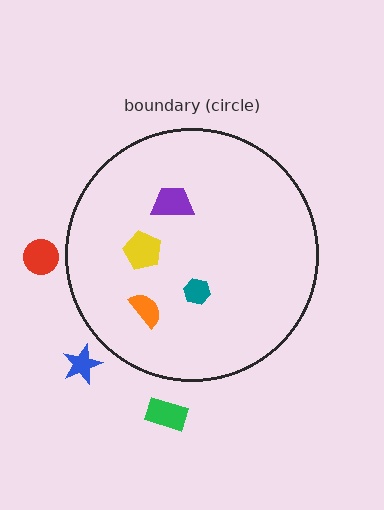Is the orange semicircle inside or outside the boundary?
Inside.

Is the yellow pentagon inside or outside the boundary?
Inside.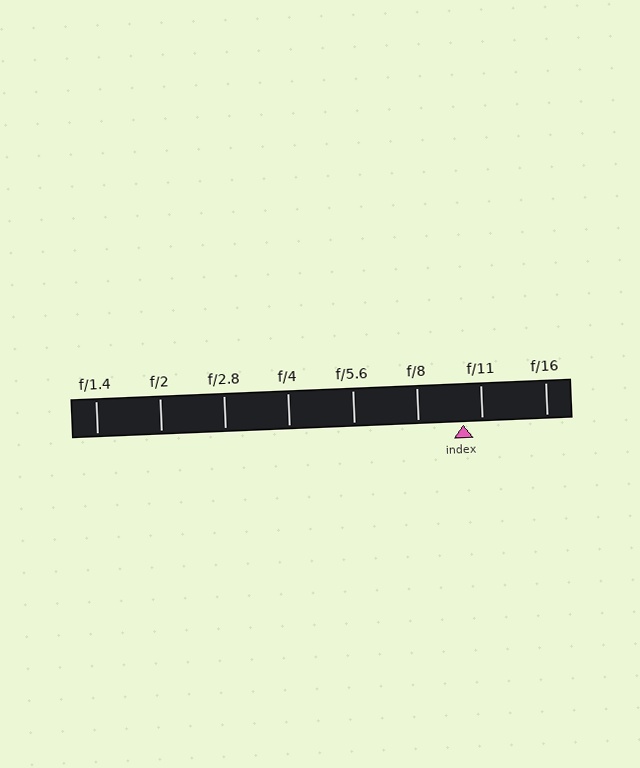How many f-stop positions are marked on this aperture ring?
There are 8 f-stop positions marked.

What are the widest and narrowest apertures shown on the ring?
The widest aperture shown is f/1.4 and the narrowest is f/16.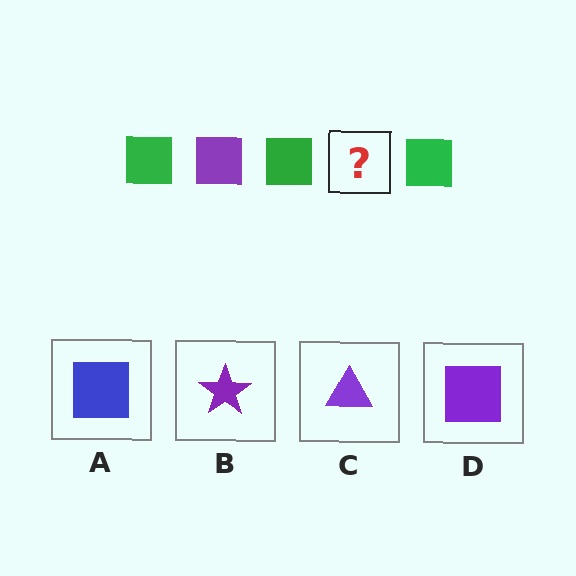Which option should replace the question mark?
Option D.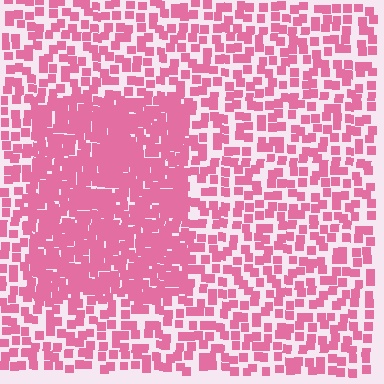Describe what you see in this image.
The image contains small pink elements arranged at two different densities. A rectangle-shaped region is visible where the elements are more densely packed than the surrounding area.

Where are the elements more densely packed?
The elements are more densely packed inside the rectangle boundary.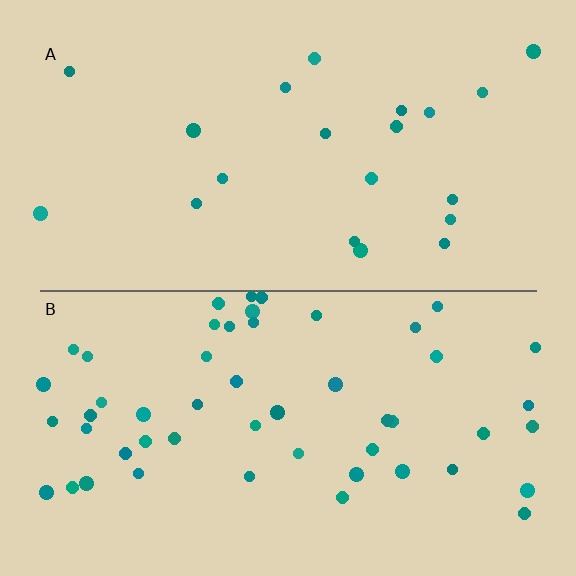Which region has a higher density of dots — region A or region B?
B (the bottom).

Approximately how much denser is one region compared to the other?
Approximately 2.5× — region B over region A.